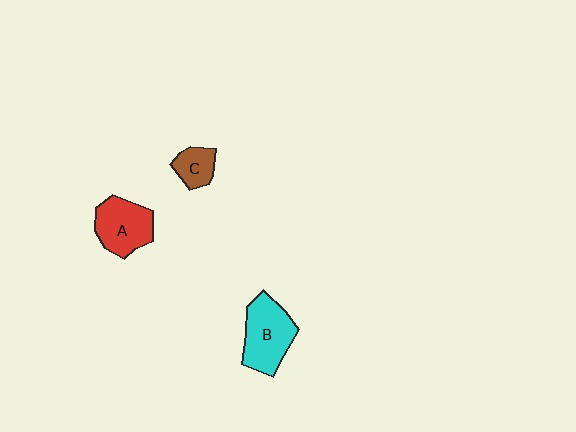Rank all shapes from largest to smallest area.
From largest to smallest: B (cyan), A (red), C (brown).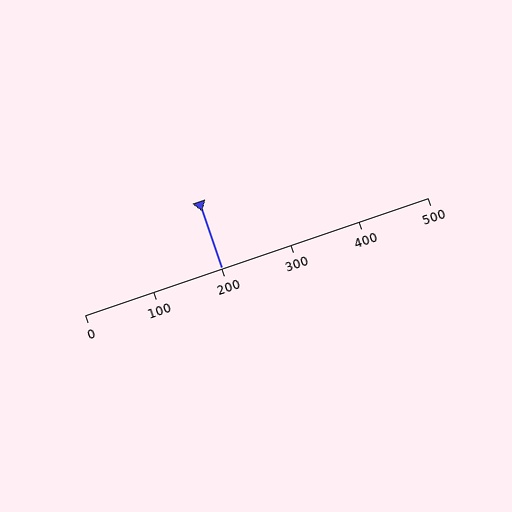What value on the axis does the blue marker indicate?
The marker indicates approximately 200.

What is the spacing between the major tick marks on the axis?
The major ticks are spaced 100 apart.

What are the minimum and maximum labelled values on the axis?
The axis runs from 0 to 500.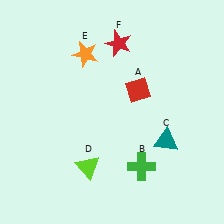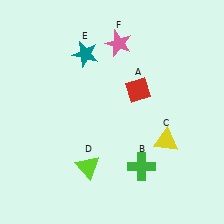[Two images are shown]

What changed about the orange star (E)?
In Image 1, E is orange. In Image 2, it changed to teal.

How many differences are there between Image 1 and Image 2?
There are 3 differences between the two images.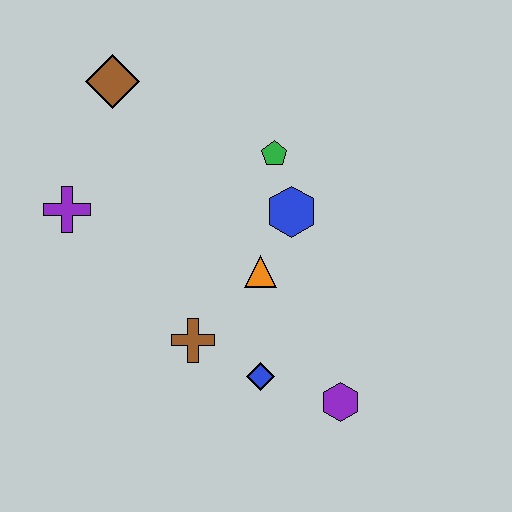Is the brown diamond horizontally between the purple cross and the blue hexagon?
Yes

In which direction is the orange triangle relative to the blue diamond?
The orange triangle is above the blue diamond.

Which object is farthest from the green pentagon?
The purple hexagon is farthest from the green pentagon.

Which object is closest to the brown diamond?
The purple cross is closest to the brown diamond.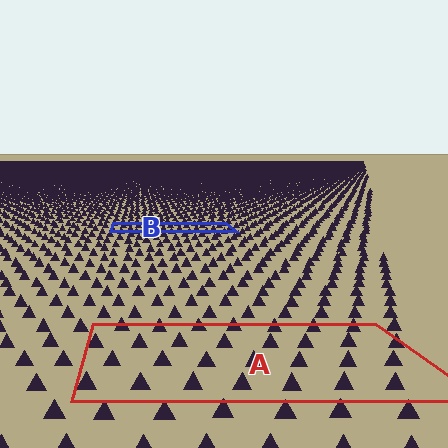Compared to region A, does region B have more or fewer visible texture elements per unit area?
Region B has more texture elements per unit area — they are packed more densely because it is farther away.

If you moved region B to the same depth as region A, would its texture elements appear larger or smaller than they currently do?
They would appear larger. At a closer depth, the same texture elements are projected at a bigger on-screen size.